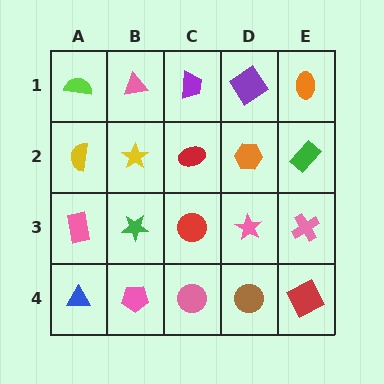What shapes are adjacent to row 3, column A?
A yellow semicircle (row 2, column A), a blue triangle (row 4, column A), a green star (row 3, column B).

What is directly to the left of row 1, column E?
A purple diamond.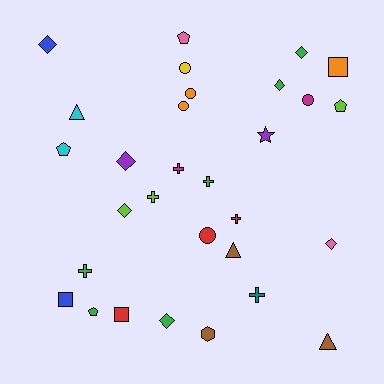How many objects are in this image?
There are 30 objects.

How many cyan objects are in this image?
There are 2 cyan objects.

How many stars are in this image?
There is 1 star.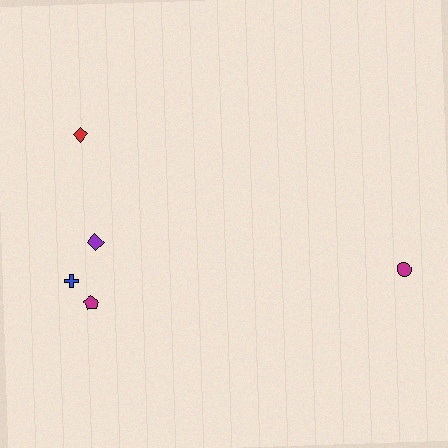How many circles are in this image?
There is 1 circle.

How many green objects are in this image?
There are no green objects.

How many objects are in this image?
There are 5 objects.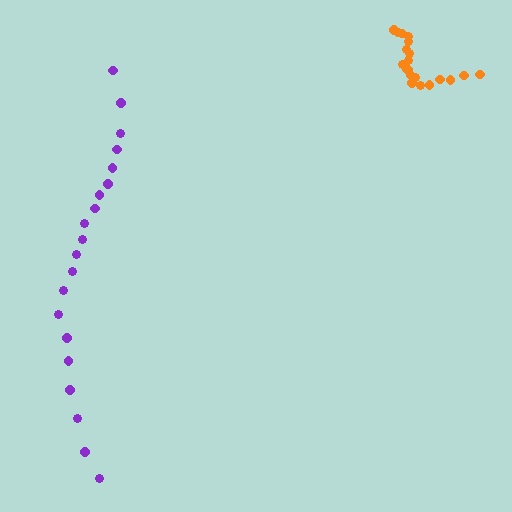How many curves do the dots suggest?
There are 2 distinct paths.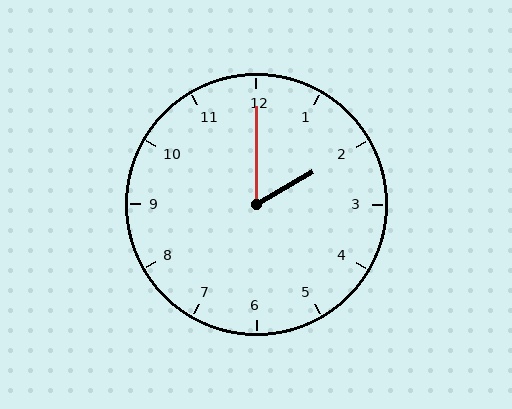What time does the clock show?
2:00.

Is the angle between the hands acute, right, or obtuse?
It is acute.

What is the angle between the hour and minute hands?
Approximately 60 degrees.